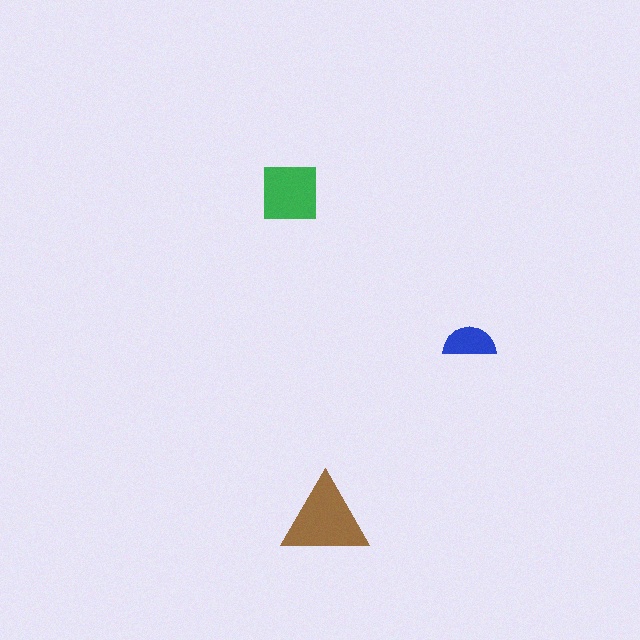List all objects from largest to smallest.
The brown triangle, the green square, the blue semicircle.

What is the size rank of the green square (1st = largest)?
2nd.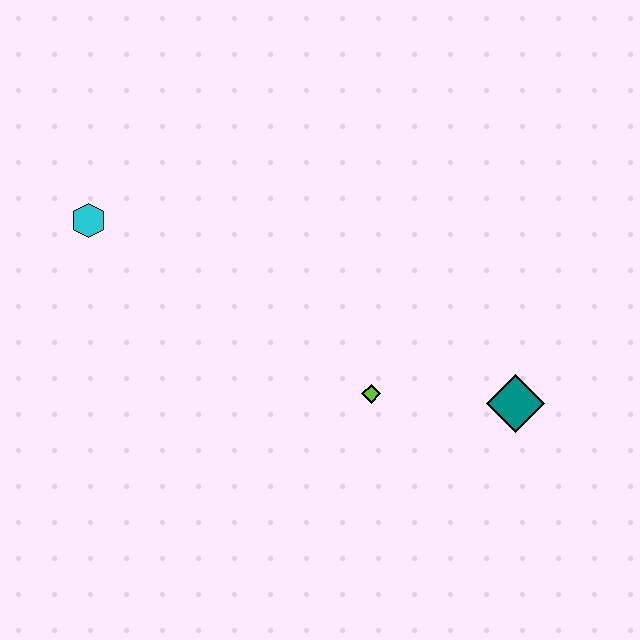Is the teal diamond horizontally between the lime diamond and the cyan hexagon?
No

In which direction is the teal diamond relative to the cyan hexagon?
The teal diamond is to the right of the cyan hexagon.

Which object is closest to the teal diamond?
The lime diamond is closest to the teal diamond.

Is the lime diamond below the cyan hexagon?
Yes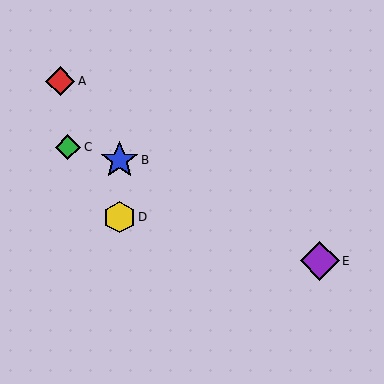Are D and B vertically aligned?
Yes, both are at x≈119.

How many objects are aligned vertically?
2 objects (B, D) are aligned vertically.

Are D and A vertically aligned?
No, D is at x≈119 and A is at x≈60.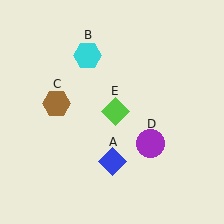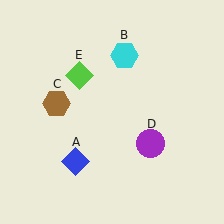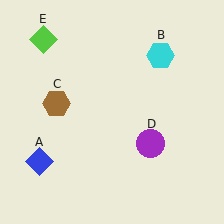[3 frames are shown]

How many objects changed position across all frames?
3 objects changed position: blue diamond (object A), cyan hexagon (object B), lime diamond (object E).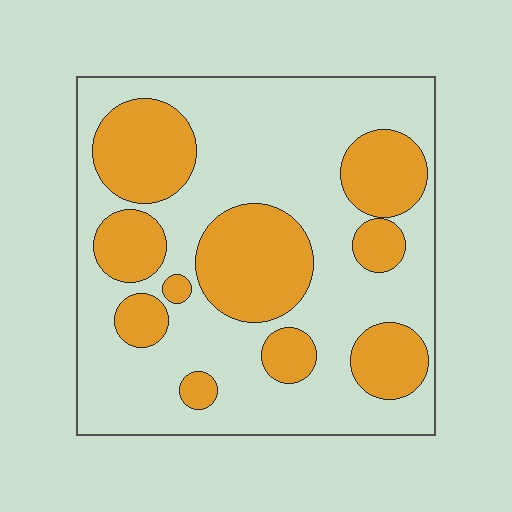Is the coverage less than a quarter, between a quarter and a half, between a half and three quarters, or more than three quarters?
Between a quarter and a half.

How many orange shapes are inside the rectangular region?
10.